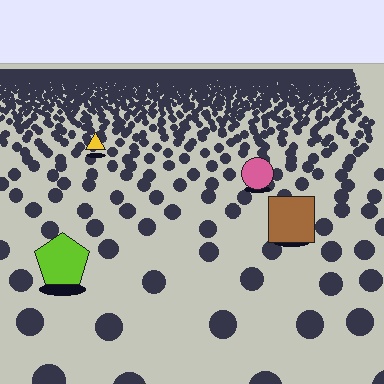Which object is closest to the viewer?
The lime pentagon is closest. The texture marks near it are larger and more spread out.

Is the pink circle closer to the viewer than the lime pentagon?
No. The lime pentagon is closer — you can tell from the texture gradient: the ground texture is coarser near it.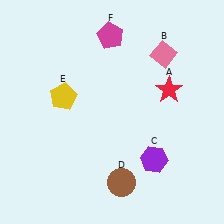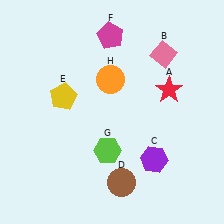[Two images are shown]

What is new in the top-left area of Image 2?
An orange circle (H) was added in the top-left area of Image 2.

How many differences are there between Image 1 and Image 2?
There are 2 differences between the two images.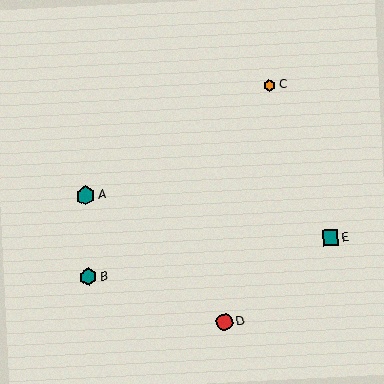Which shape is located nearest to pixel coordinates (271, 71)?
The orange hexagon (labeled C) at (269, 85) is nearest to that location.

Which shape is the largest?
The teal hexagon (labeled A) is the largest.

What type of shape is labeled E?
Shape E is a teal square.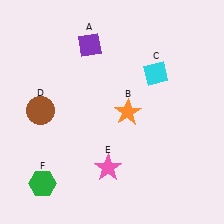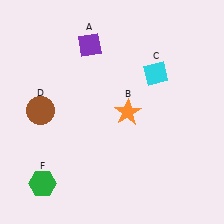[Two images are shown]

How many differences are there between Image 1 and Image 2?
There is 1 difference between the two images.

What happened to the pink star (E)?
The pink star (E) was removed in Image 2. It was in the bottom-left area of Image 1.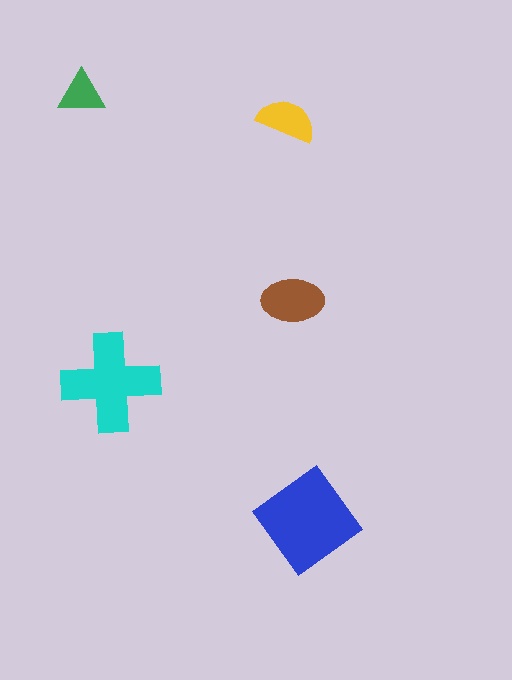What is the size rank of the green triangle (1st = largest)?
5th.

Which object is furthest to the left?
The green triangle is leftmost.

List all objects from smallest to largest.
The green triangle, the yellow semicircle, the brown ellipse, the cyan cross, the blue diamond.